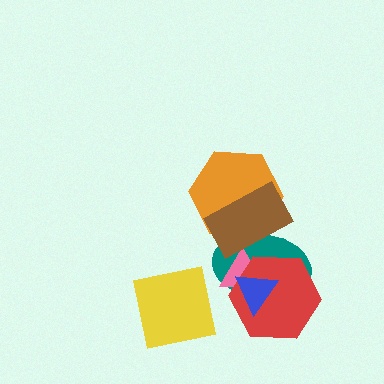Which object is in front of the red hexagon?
The blue triangle is in front of the red hexagon.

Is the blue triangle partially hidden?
No, no other shape covers it.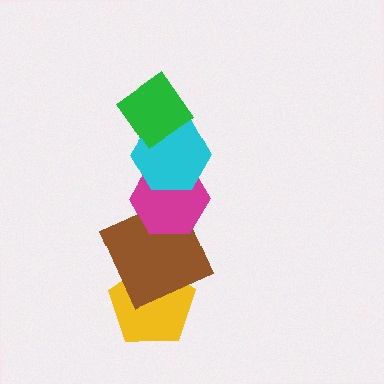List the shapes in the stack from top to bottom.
From top to bottom: the green diamond, the cyan hexagon, the magenta hexagon, the brown square, the yellow pentagon.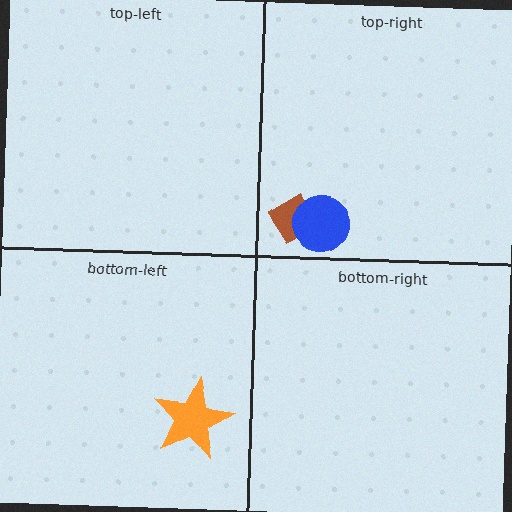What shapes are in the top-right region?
The brown diamond, the blue circle.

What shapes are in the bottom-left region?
The orange star.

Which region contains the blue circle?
The top-right region.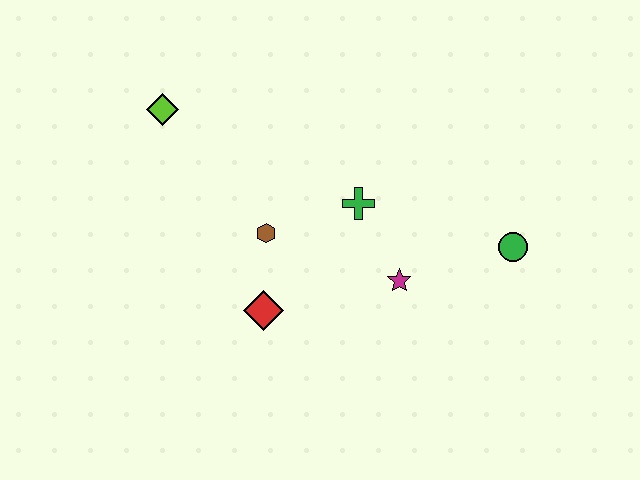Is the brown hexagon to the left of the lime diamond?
No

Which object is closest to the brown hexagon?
The red diamond is closest to the brown hexagon.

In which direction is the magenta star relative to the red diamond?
The magenta star is to the right of the red diamond.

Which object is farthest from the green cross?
The lime diamond is farthest from the green cross.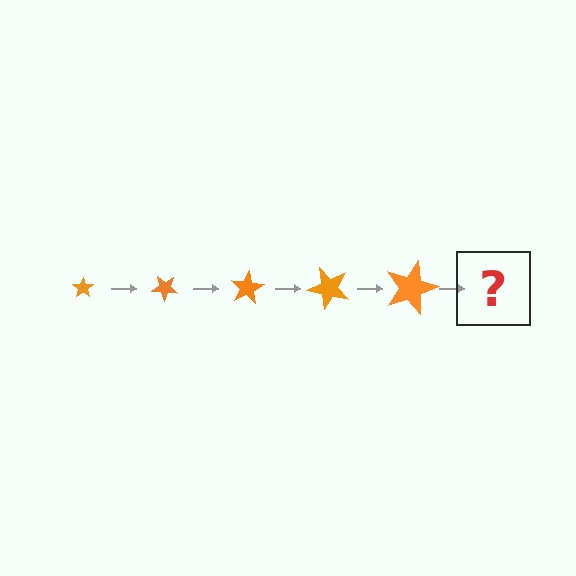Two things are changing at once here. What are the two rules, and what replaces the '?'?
The two rules are that the star grows larger each step and it rotates 40 degrees each step. The '?' should be a star, larger than the previous one and rotated 200 degrees from the start.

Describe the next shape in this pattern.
It should be a star, larger than the previous one and rotated 200 degrees from the start.